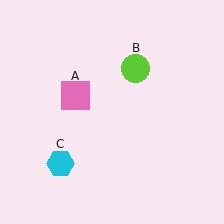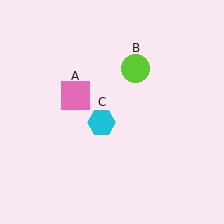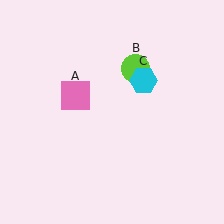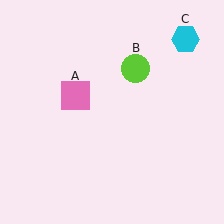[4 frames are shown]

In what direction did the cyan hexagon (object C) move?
The cyan hexagon (object C) moved up and to the right.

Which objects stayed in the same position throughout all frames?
Pink square (object A) and lime circle (object B) remained stationary.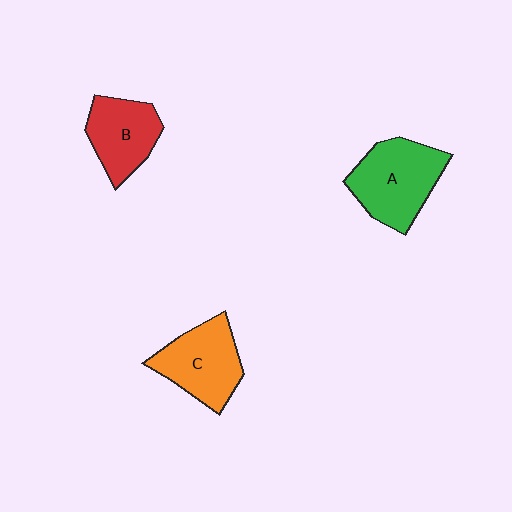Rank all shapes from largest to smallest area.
From largest to smallest: A (green), C (orange), B (red).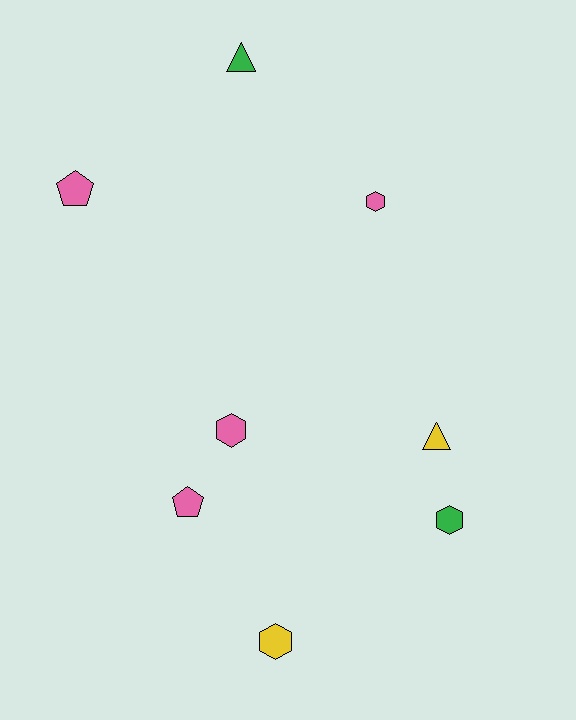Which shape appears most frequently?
Hexagon, with 4 objects.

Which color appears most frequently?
Pink, with 4 objects.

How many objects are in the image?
There are 8 objects.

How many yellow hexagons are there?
There is 1 yellow hexagon.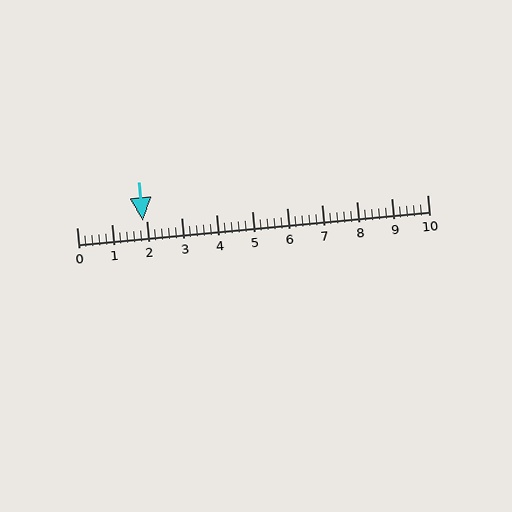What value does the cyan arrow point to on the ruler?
The cyan arrow points to approximately 1.9.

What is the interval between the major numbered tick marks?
The major tick marks are spaced 1 units apart.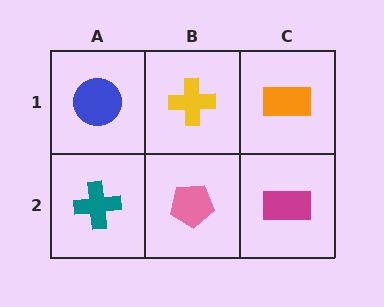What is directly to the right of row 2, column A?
A pink pentagon.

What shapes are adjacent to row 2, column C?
An orange rectangle (row 1, column C), a pink pentagon (row 2, column B).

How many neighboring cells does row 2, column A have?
2.